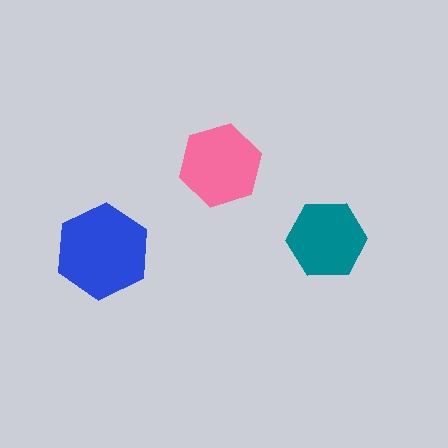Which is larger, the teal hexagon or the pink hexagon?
The pink one.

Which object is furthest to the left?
The blue hexagon is leftmost.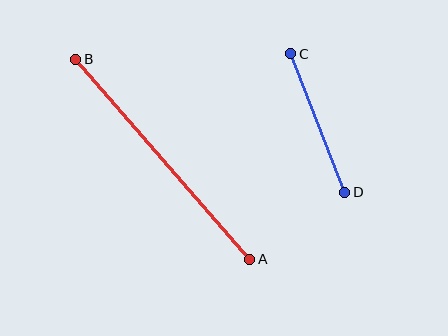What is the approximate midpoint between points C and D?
The midpoint is at approximately (318, 123) pixels.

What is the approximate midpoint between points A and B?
The midpoint is at approximately (163, 159) pixels.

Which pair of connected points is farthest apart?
Points A and B are farthest apart.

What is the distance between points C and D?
The distance is approximately 149 pixels.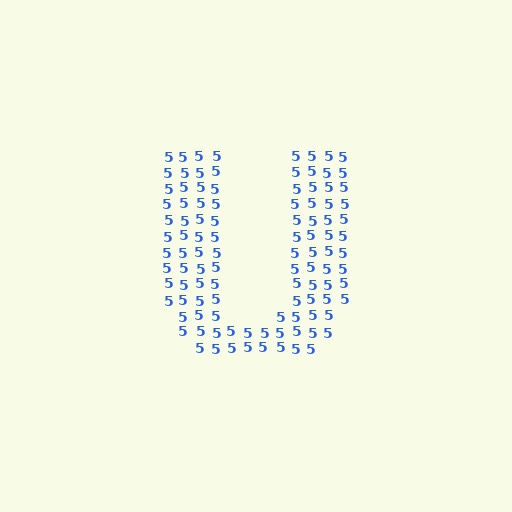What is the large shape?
The large shape is the letter U.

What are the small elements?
The small elements are digit 5's.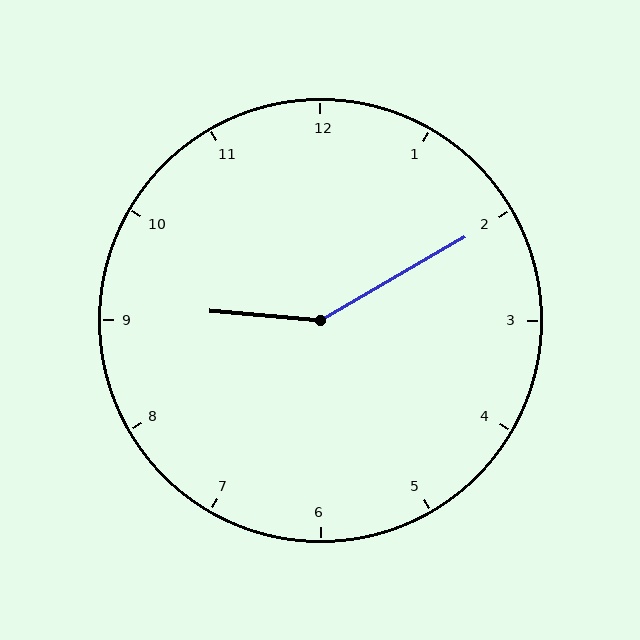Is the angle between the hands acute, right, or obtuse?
It is obtuse.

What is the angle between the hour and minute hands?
Approximately 145 degrees.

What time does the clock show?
9:10.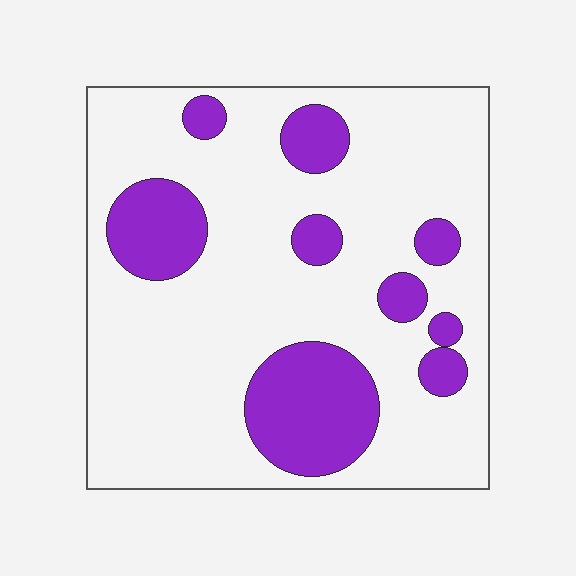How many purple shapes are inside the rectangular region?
9.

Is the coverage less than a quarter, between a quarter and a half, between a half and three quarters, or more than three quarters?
Less than a quarter.